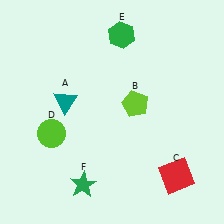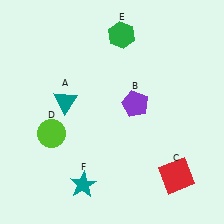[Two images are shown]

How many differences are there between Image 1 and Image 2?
There are 2 differences between the two images.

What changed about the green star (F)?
In Image 1, F is green. In Image 2, it changed to teal.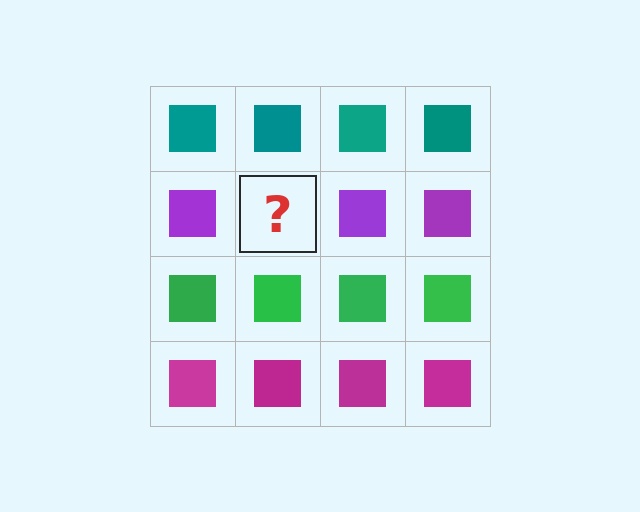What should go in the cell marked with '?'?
The missing cell should contain a purple square.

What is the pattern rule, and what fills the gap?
The rule is that each row has a consistent color. The gap should be filled with a purple square.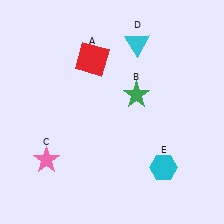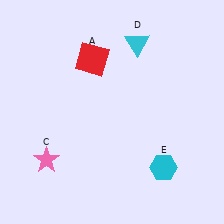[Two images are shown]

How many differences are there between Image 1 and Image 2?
There is 1 difference between the two images.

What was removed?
The green star (B) was removed in Image 2.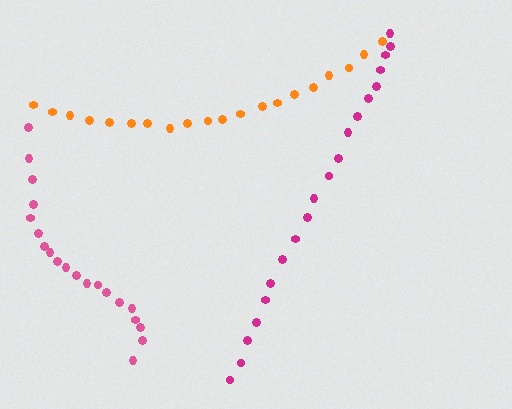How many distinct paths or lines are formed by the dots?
There are 3 distinct paths.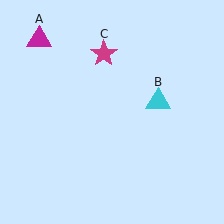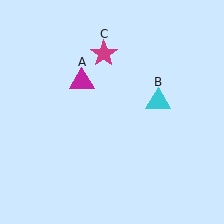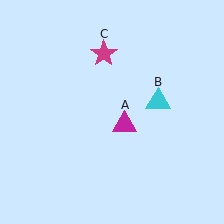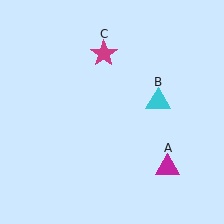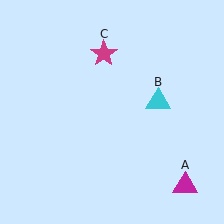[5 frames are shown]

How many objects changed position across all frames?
1 object changed position: magenta triangle (object A).